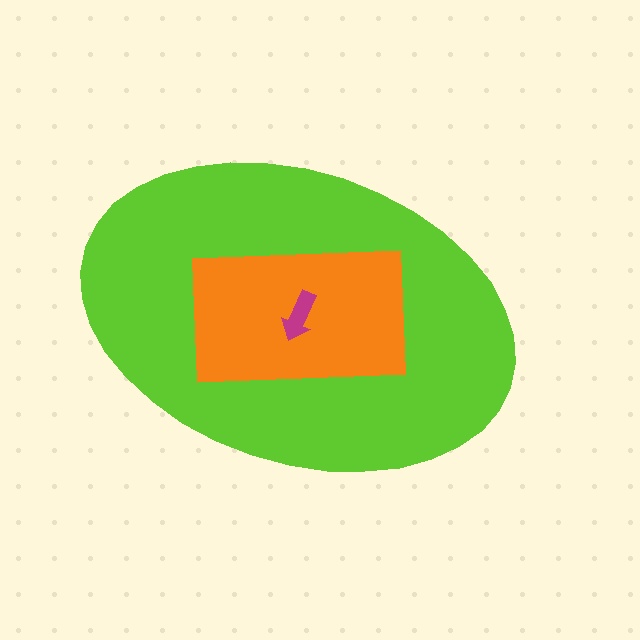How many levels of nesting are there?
3.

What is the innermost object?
The magenta arrow.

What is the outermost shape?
The lime ellipse.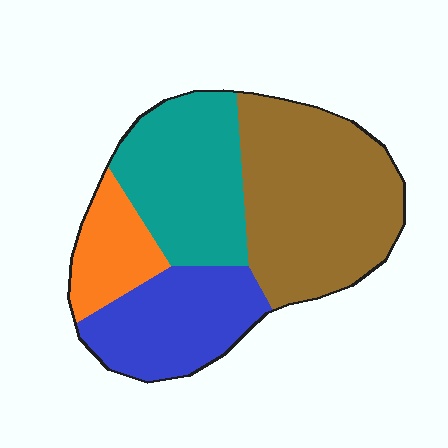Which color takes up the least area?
Orange, at roughly 10%.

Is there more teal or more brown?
Brown.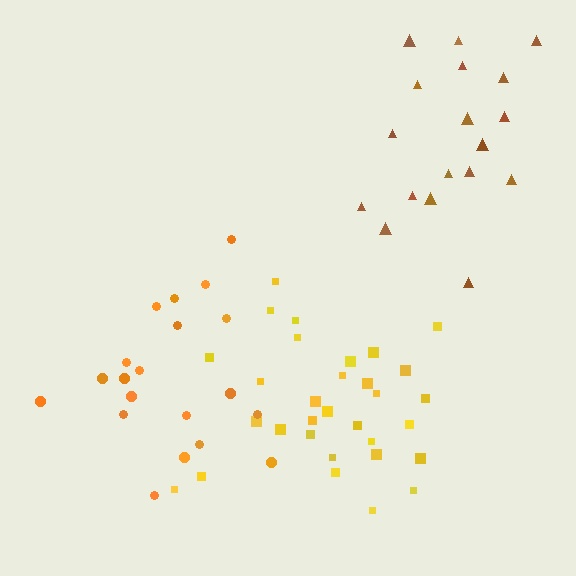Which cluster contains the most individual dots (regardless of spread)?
Yellow (31).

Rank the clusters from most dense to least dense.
yellow, brown, orange.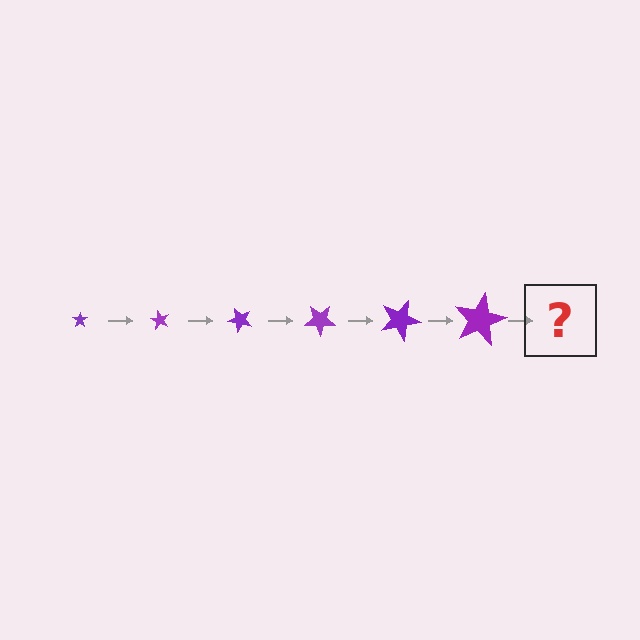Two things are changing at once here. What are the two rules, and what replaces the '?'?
The two rules are that the star grows larger each step and it rotates 60 degrees each step. The '?' should be a star, larger than the previous one and rotated 360 degrees from the start.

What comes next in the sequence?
The next element should be a star, larger than the previous one and rotated 360 degrees from the start.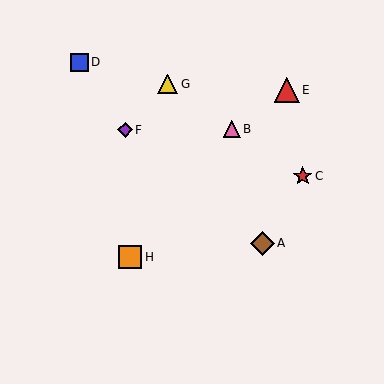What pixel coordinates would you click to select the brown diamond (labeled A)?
Click at (262, 243) to select the brown diamond A.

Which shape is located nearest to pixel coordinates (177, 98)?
The yellow triangle (labeled G) at (168, 84) is nearest to that location.